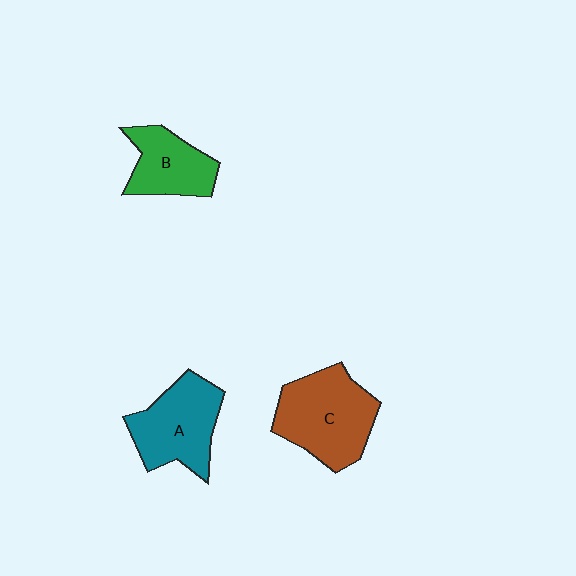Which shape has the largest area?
Shape C (brown).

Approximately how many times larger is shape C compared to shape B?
Approximately 1.5 times.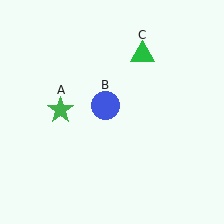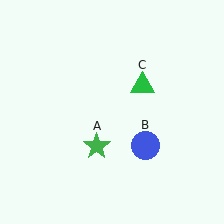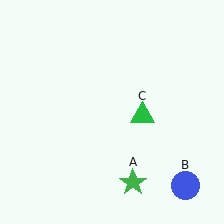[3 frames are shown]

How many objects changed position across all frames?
3 objects changed position: green star (object A), blue circle (object B), green triangle (object C).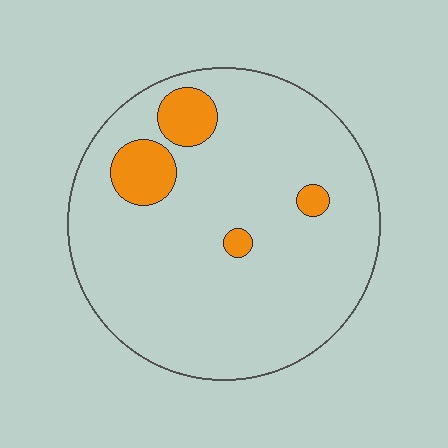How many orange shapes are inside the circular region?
4.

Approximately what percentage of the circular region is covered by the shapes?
Approximately 10%.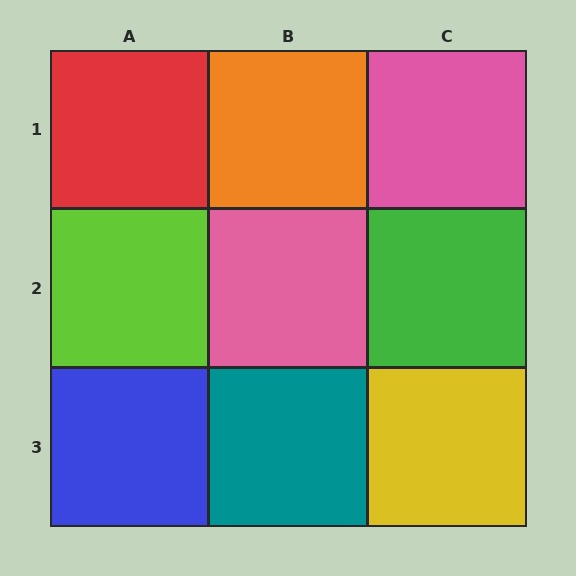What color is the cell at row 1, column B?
Orange.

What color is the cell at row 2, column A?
Lime.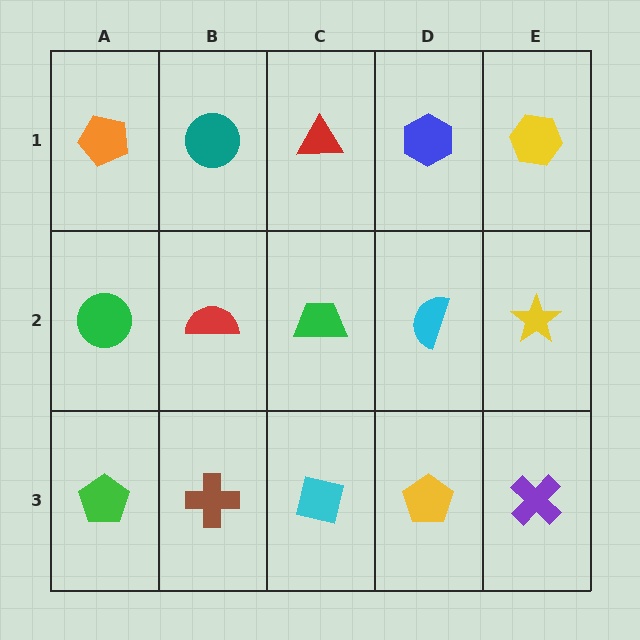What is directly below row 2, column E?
A purple cross.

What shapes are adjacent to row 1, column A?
A green circle (row 2, column A), a teal circle (row 1, column B).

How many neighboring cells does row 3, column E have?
2.